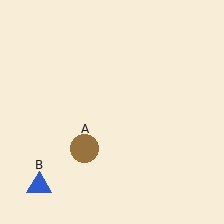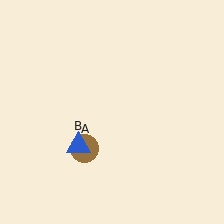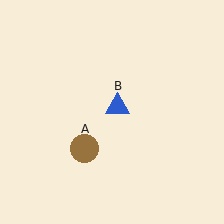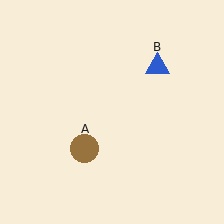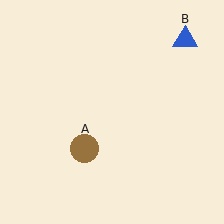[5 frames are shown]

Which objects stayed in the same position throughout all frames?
Brown circle (object A) remained stationary.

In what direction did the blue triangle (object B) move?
The blue triangle (object B) moved up and to the right.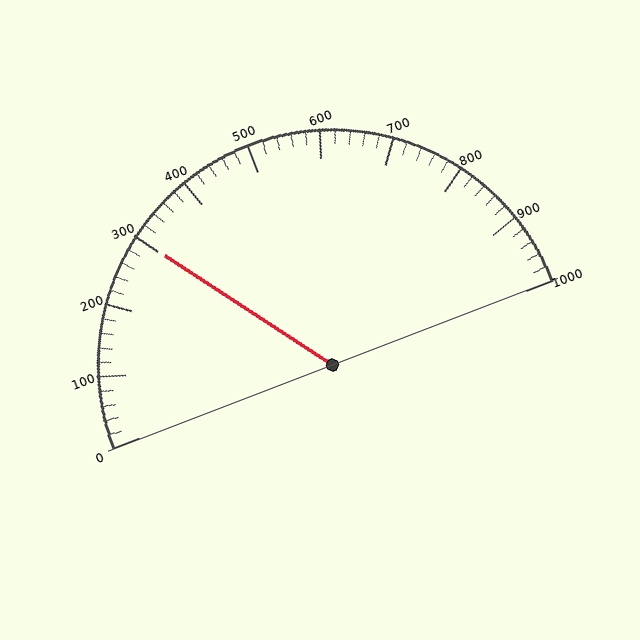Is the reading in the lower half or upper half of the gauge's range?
The reading is in the lower half of the range (0 to 1000).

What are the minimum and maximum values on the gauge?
The gauge ranges from 0 to 1000.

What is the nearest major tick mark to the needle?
The nearest major tick mark is 300.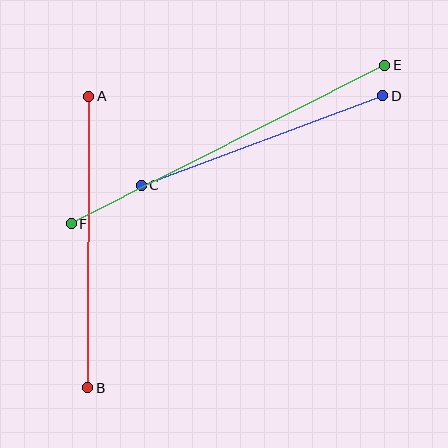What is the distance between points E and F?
The distance is approximately 351 pixels.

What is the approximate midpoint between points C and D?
The midpoint is at approximately (262, 141) pixels.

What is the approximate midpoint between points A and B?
The midpoint is at approximately (88, 242) pixels.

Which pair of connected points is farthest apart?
Points E and F are farthest apart.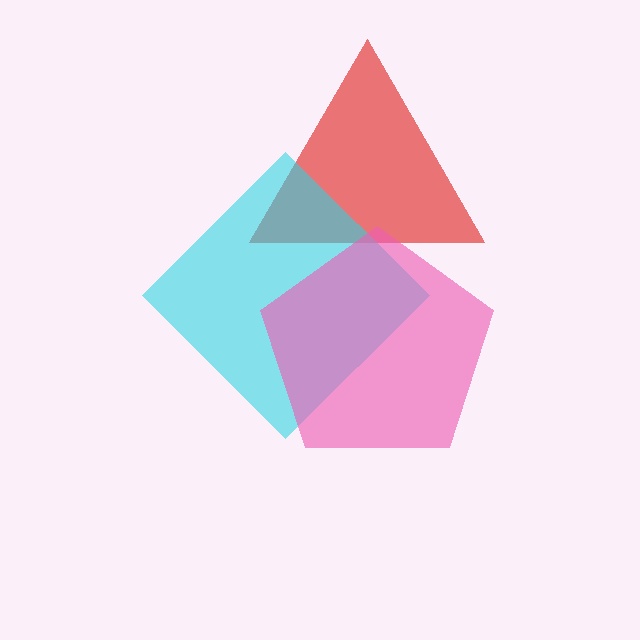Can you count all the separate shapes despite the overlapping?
Yes, there are 3 separate shapes.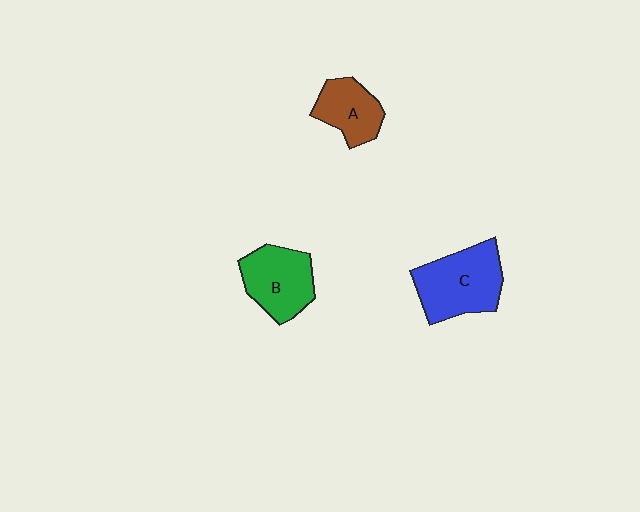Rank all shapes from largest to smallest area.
From largest to smallest: C (blue), B (green), A (brown).